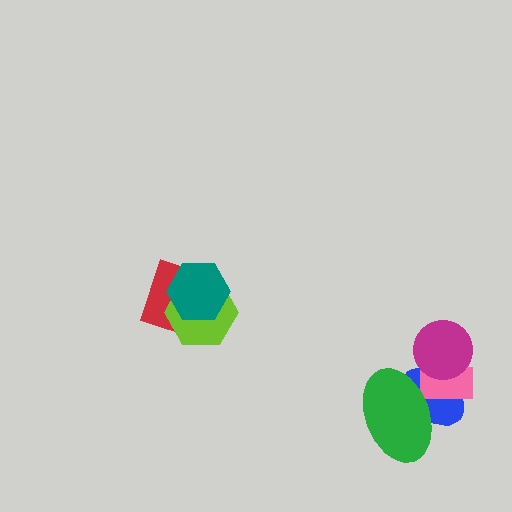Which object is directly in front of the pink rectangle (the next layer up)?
The magenta circle is directly in front of the pink rectangle.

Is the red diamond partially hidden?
Yes, it is partially covered by another shape.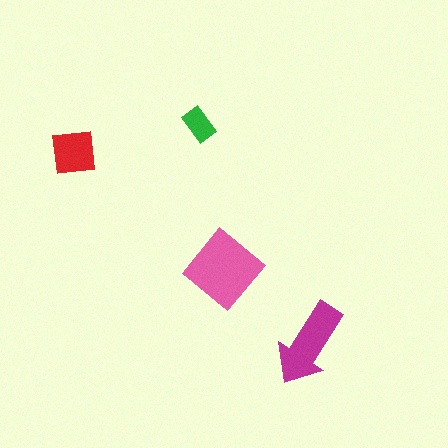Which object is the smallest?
The green rectangle.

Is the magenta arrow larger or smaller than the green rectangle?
Larger.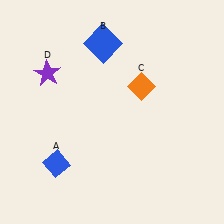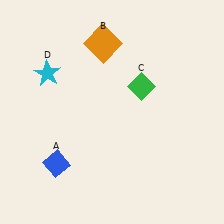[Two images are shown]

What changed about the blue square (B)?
In Image 1, B is blue. In Image 2, it changed to orange.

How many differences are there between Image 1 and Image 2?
There are 3 differences between the two images.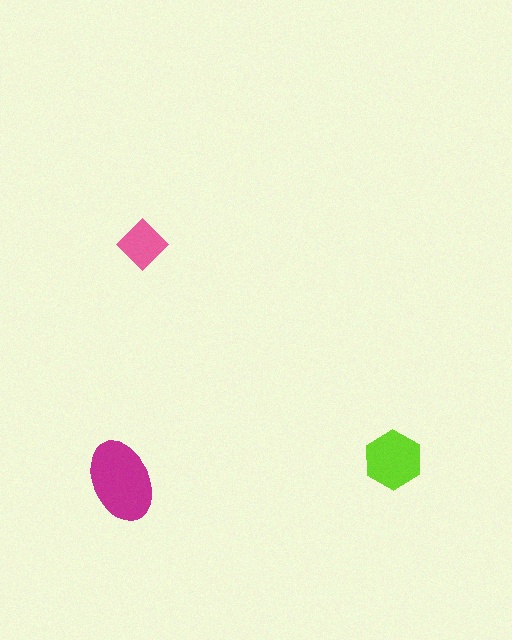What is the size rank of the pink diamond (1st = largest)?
3rd.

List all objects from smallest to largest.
The pink diamond, the lime hexagon, the magenta ellipse.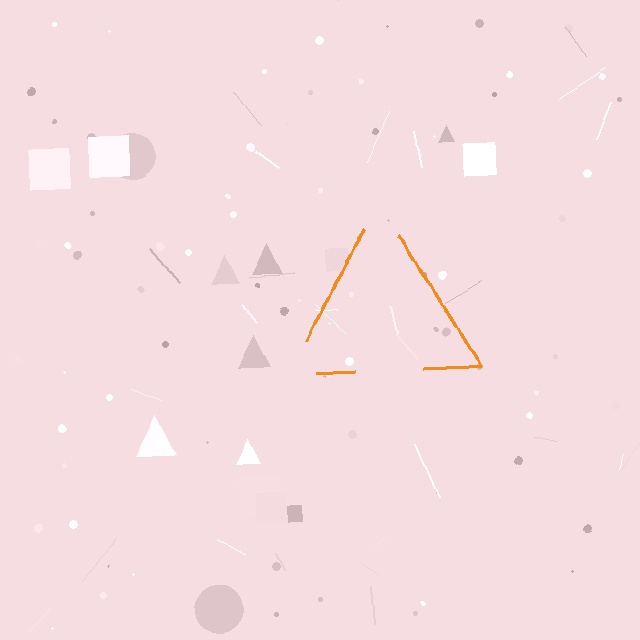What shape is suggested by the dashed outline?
The dashed outline suggests a triangle.